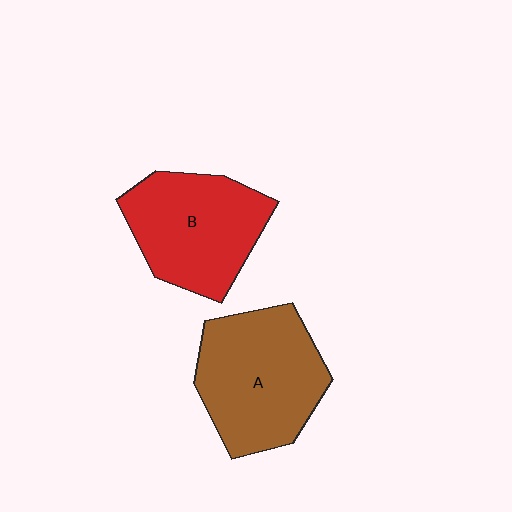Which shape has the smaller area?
Shape B (red).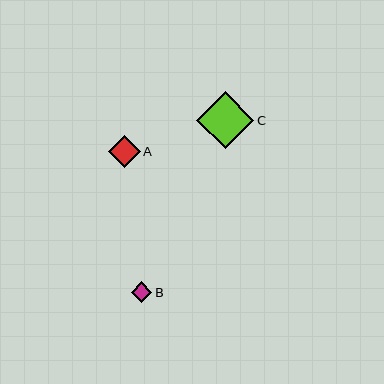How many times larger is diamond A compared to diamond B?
Diamond A is approximately 1.5 times the size of diamond B.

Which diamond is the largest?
Diamond C is the largest with a size of approximately 57 pixels.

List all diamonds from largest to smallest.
From largest to smallest: C, A, B.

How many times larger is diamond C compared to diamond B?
Diamond C is approximately 2.8 times the size of diamond B.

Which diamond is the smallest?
Diamond B is the smallest with a size of approximately 21 pixels.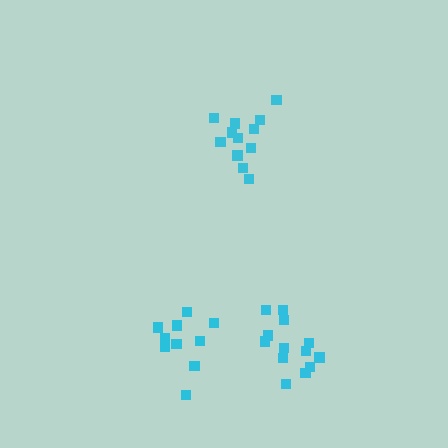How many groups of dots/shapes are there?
There are 3 groups.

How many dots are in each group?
Group 1: 10 dots, Group 2: 12 dots, Group 3: 13 dots (35 total).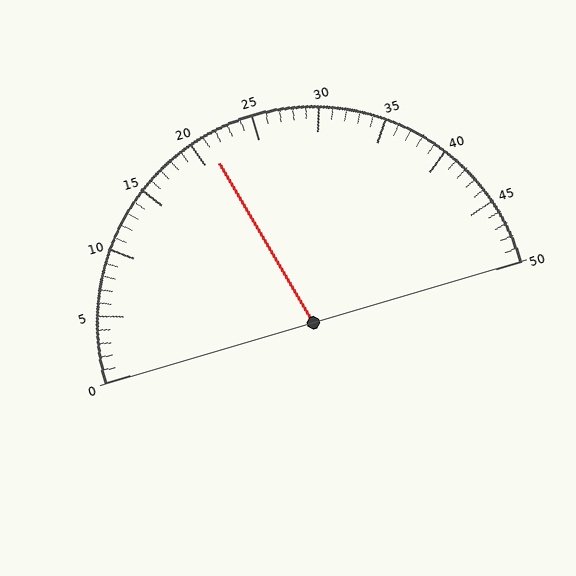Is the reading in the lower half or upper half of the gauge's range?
The reading is in the lower half of the range (0 to 50).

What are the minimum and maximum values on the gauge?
The gauge ranges from 0 to 50.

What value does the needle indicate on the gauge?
The needle indicates approximately 21.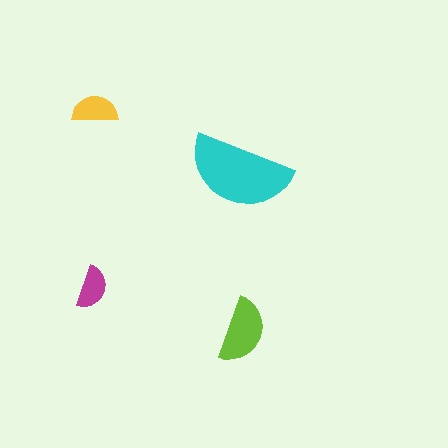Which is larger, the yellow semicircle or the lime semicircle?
The lime one.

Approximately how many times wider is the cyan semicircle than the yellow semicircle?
About 2.5 times wider.